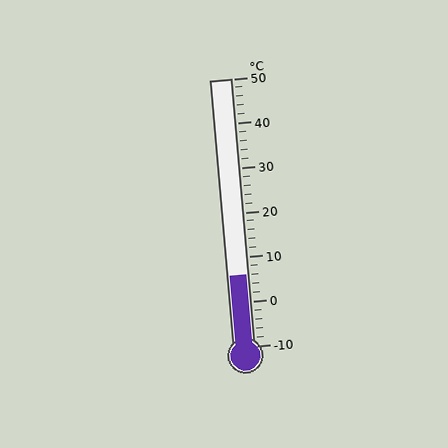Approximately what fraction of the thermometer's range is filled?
The thermometer is filled to approximately 25% of its range.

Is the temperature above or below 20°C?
The temperature is below 20°C.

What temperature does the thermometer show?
The thermometer shows approximately 6°C.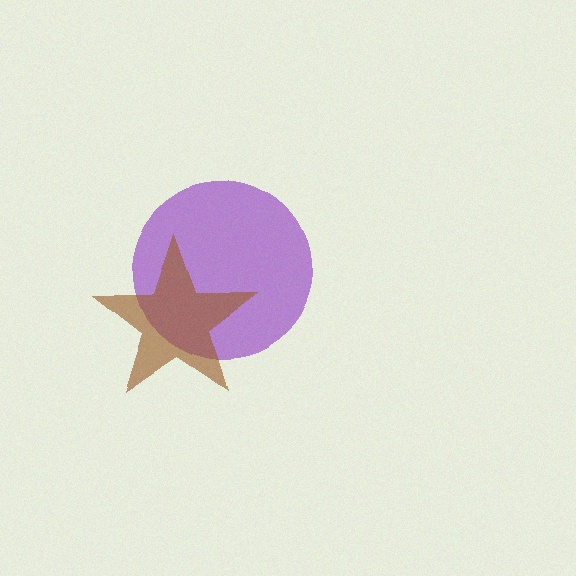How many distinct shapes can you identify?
There are 2 distinct shapes: a purple circle, a brown star.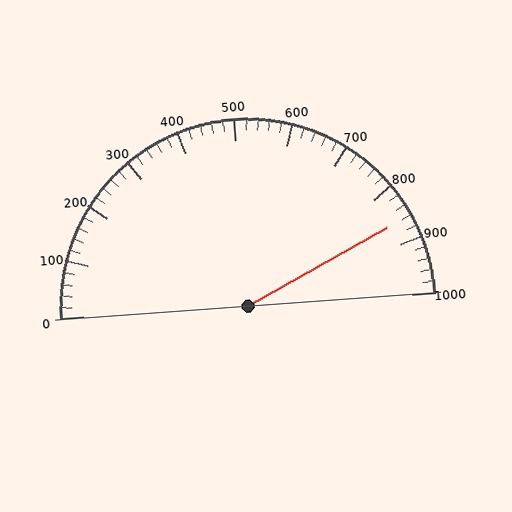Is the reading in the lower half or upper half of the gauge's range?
The reading is in the upper half of the range (0 to 1000).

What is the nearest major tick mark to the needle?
The nearest major tick mark is 900.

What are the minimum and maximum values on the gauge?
The gauge ranges from 0 to 1000.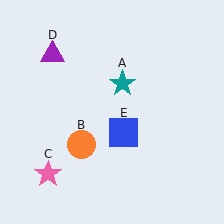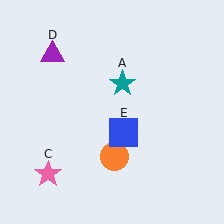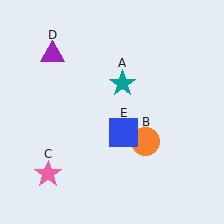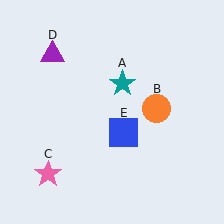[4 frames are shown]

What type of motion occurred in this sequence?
The orange circle (object B) rotated counterclockwise around the center of the scene.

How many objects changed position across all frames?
1 object changed position: orange circle (object B).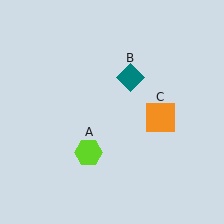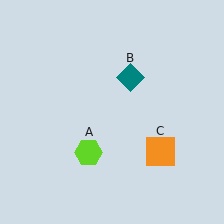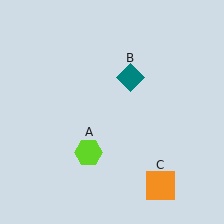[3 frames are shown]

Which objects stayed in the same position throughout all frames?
Lime hexagon (object A) and teal diamond (object B) remained stationary.